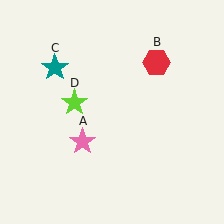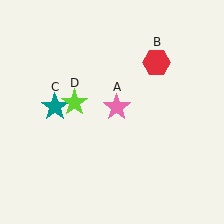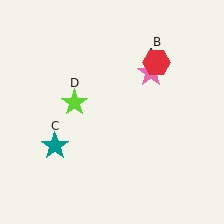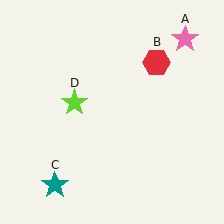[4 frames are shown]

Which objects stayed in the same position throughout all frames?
Red hexagon (object B) and lime star (object D) remained stationary.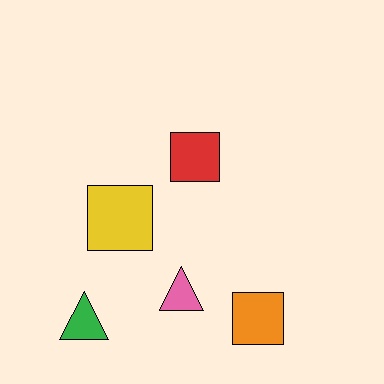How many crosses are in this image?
There are no crosses.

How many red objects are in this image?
There is 1 red object.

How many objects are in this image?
There are 5 objects.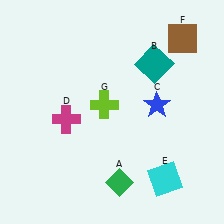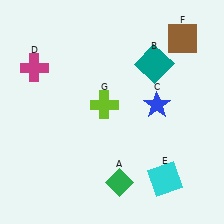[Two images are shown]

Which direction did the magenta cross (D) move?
The magenta cross (D) moved up.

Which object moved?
The magenta cross (D) moved up.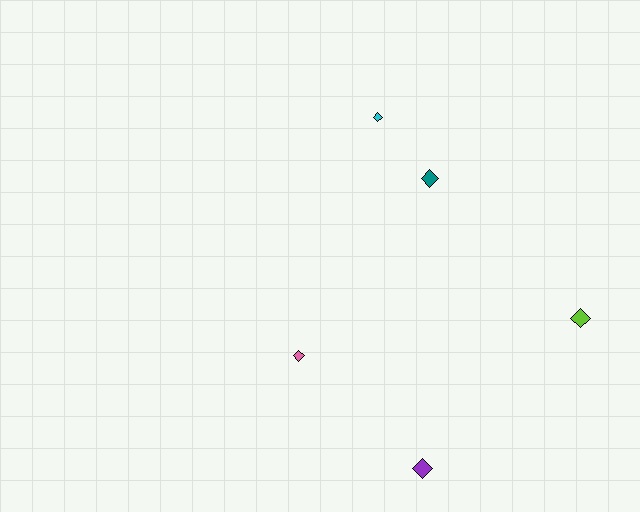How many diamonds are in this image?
There are 5 diamonds.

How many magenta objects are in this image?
There are no magenta objects.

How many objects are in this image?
There are 5 objects.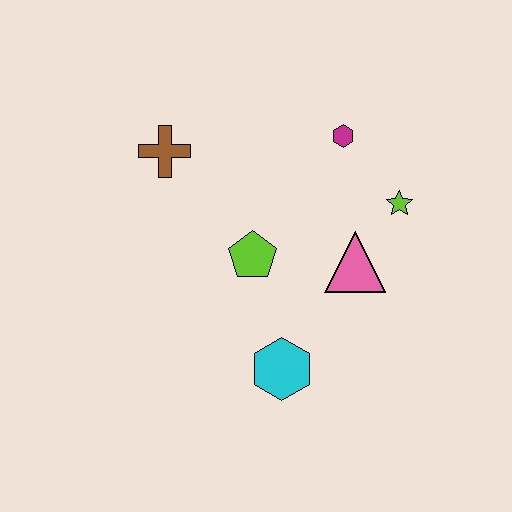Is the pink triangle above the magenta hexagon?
No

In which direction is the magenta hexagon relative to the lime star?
The magenta hexagon is above the lime star.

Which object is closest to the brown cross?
The lime pentagon is closest to the brown cross.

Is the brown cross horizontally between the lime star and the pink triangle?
No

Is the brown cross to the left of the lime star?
Yes